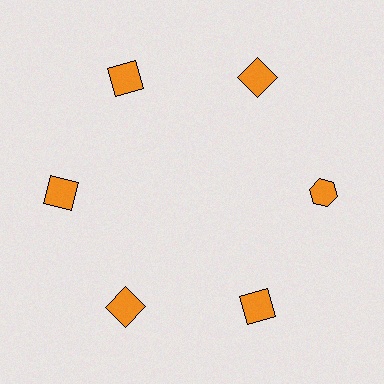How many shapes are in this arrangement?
There are 6 shapes arranged in a ring pattern.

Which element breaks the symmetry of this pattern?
The orange hexagon at roughly the 3 o'clock position breaks the symmetry. All other shapes are orange squares.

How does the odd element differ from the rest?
It has a different shape: hexagon instead of square.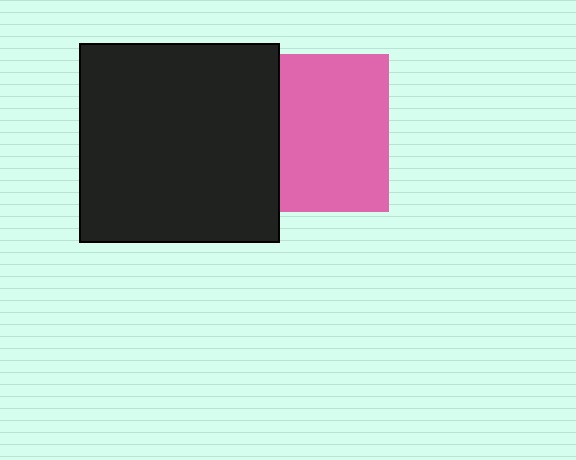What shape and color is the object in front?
The object in front is a black square.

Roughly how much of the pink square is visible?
Most of it is visible (roughly 70%).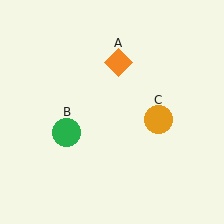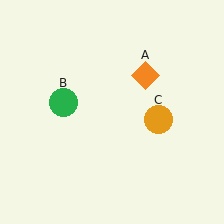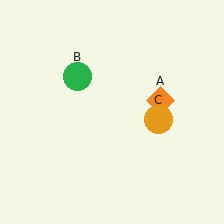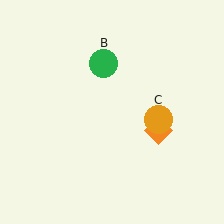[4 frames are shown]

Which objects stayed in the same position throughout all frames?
Orange circle (object C) remained stationary.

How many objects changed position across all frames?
2 objects changed position: orange diamond (object A), green circle (object B).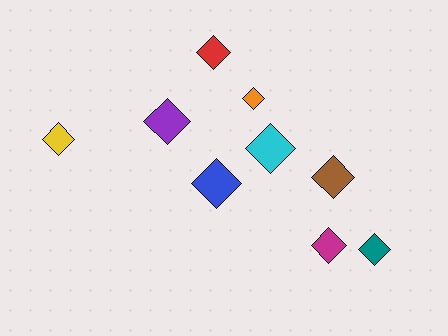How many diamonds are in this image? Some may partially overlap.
There are 9 diamonds.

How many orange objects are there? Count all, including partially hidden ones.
There is 1 orange object.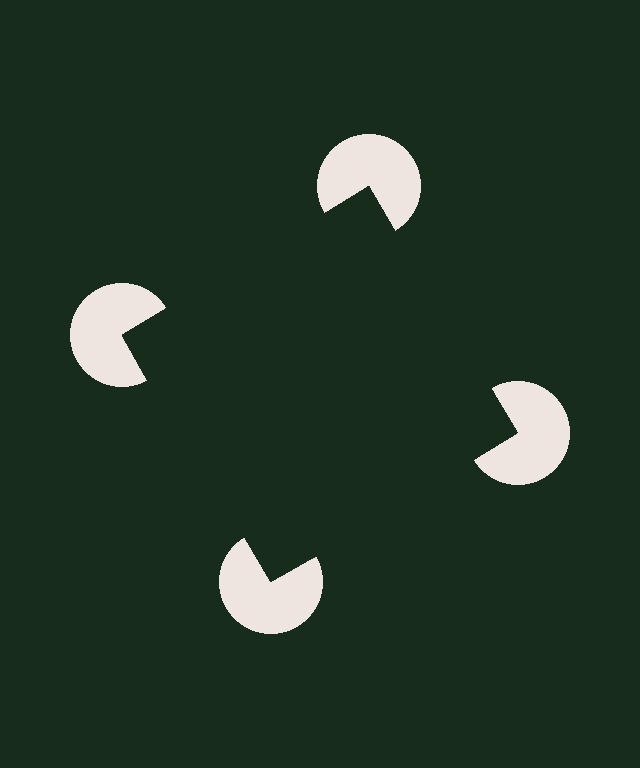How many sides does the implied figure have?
4 sides.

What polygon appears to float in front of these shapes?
An illusory square — its edges are inferred from the aligned wedge cuts in the pac-man discs, not physically drawn.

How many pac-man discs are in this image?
There are 4 — one at each vertex of the illusory square.